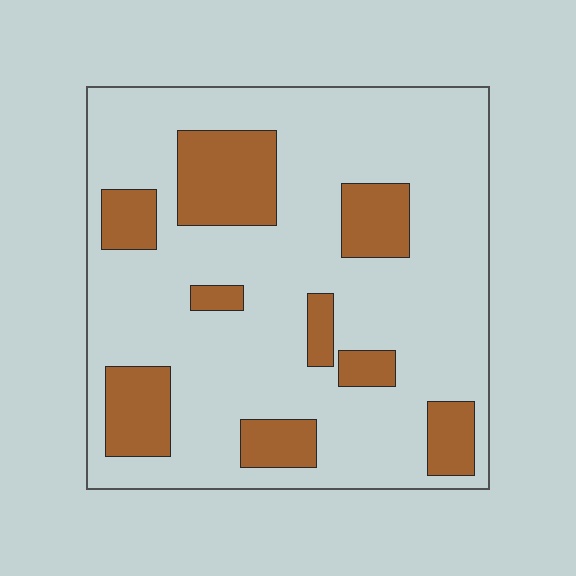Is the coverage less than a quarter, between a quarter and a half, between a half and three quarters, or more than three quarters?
Less than a quarter.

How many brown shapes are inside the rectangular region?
9.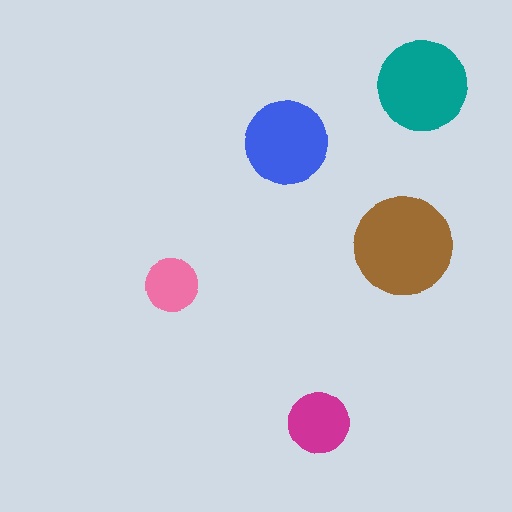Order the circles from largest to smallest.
the brown one, the teal one, the blue one, the magenta one, the pink one.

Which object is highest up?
The teal circle is topmost.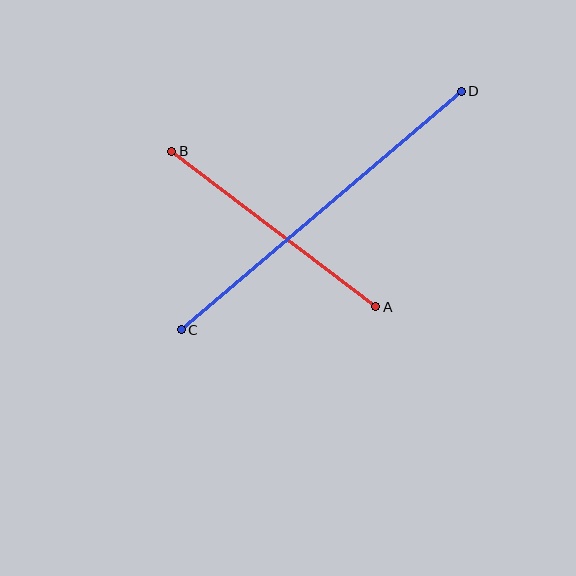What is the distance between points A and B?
The distance is approximately 257 pixels.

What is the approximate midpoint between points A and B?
The midpoint is at approximately (274, 229) pixels.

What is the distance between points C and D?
The distance is approximately 368 pixels.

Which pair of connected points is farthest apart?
Points C and D are farthest apart.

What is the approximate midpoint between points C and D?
The midpoint is at approximately (321, 211) pixels.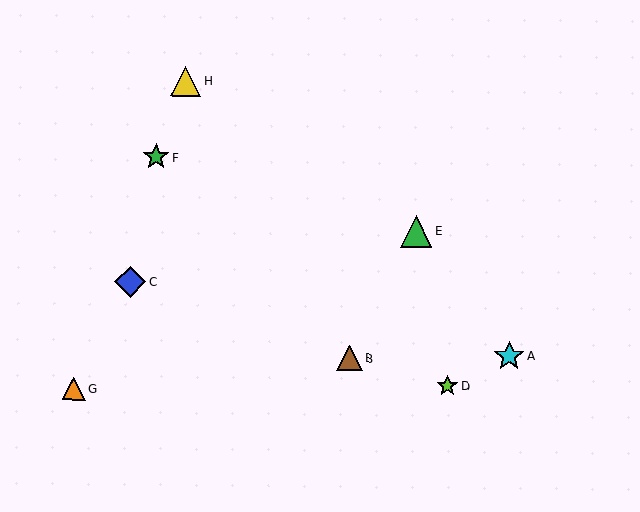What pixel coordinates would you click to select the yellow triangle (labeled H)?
Click at (185, 81) to select the yellow triangle H.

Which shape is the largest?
The green triangle (labeled E) is the largest.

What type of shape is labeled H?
Shape H is a yellow triangle.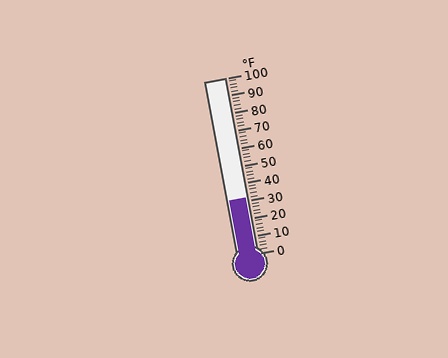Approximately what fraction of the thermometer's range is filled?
The thermometer is filled to approximately 30% of its range.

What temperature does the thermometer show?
The thermometer shows approximately 32°F.